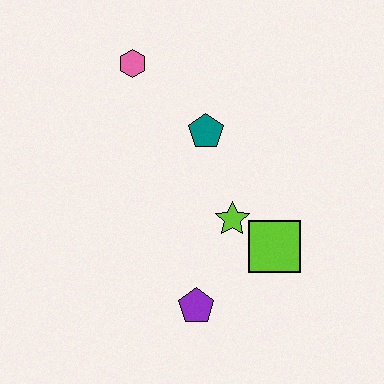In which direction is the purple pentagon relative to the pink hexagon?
The purple pentagon is below the pink hexagon.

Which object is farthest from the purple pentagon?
The pink hexagon is farthest from the purple pentagon.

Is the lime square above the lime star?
No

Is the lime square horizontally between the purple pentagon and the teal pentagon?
No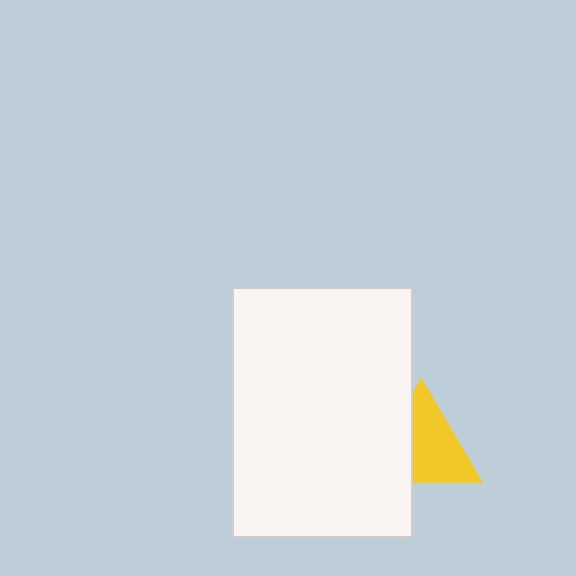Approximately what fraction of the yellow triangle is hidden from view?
Roughly 37% of the yellow triangle is hidden behind the white rectangle.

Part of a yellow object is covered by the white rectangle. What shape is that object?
It is a triangle.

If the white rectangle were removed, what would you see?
You would see the complete yellow triangle.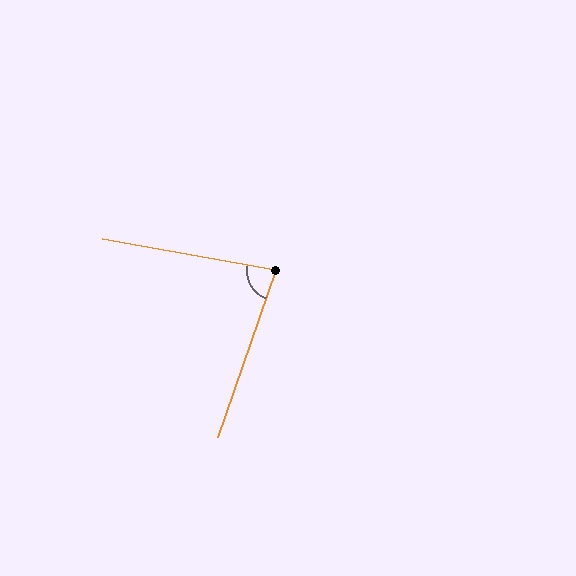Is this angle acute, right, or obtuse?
It is acute.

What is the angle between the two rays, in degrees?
Approximately 81 degrees.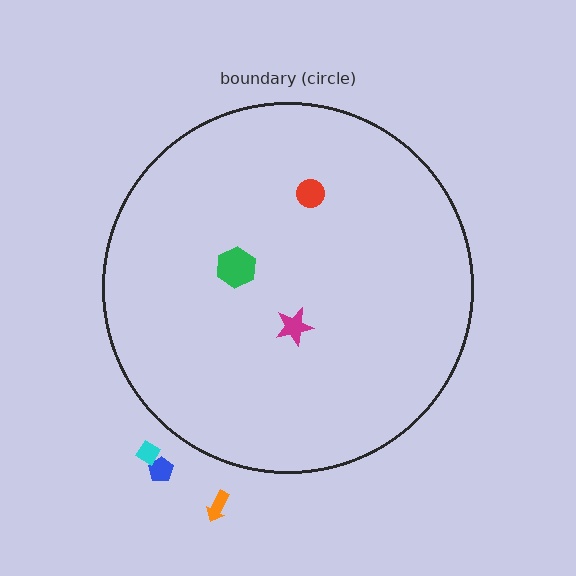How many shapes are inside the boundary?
3 inside, 3 outside.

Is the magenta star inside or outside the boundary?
Inside.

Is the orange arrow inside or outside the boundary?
Outside.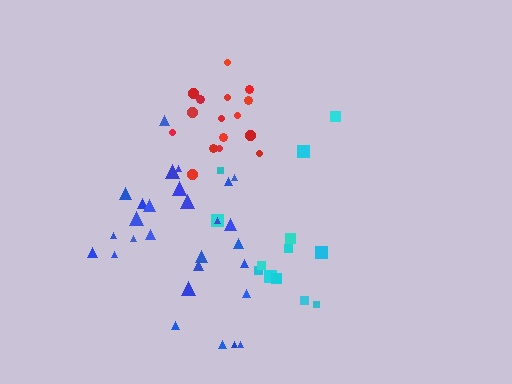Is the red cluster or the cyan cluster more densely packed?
Red.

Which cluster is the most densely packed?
Red.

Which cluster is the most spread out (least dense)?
Cyan.